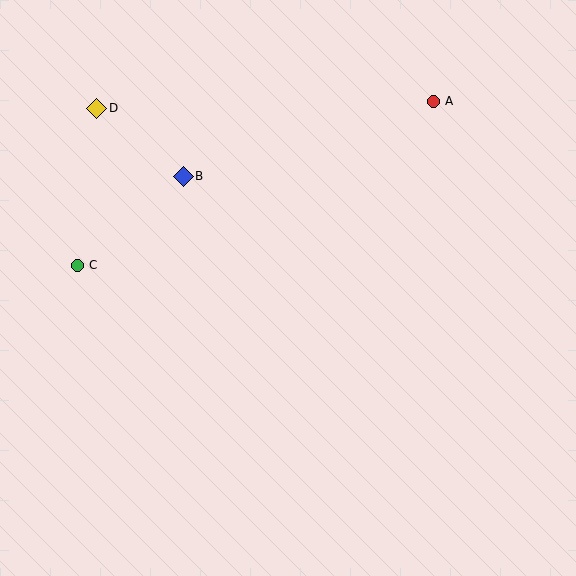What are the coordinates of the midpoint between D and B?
The midpoint between D and B is at (140, 142).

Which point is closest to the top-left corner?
Point D is closest to the top-left corner.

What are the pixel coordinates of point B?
Point B is at (183, 176).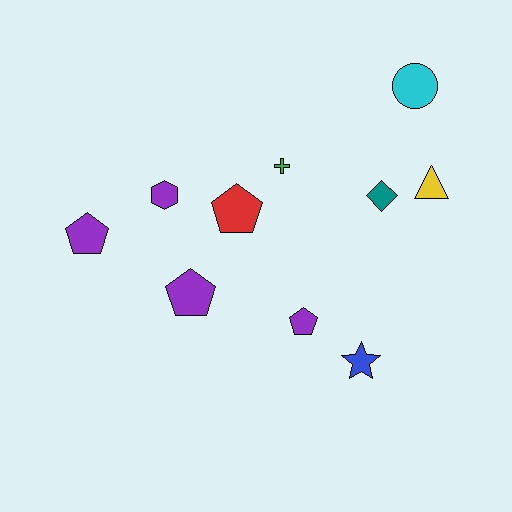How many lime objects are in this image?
There are no lime objects.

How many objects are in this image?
There are 10 objects.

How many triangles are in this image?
There is 1 triangle.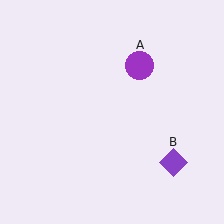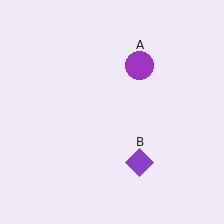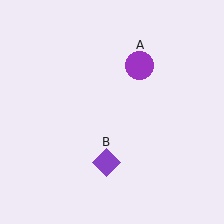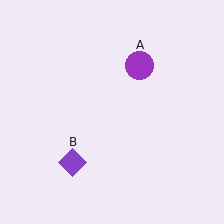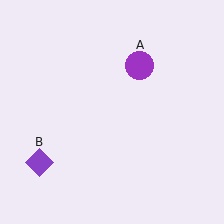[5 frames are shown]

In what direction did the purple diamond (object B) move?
The purple diamond (object B) moved left.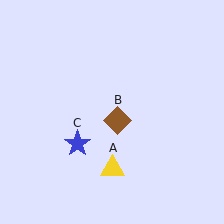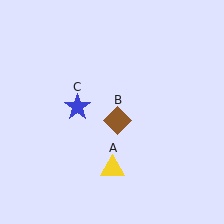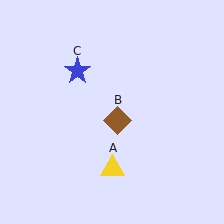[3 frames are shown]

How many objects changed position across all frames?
1 object changed position: blue star (object C).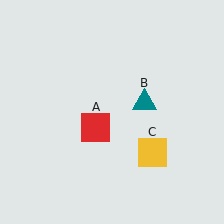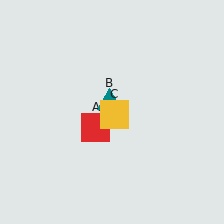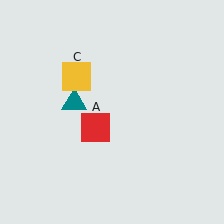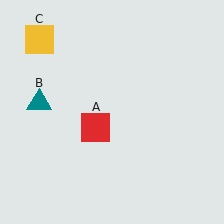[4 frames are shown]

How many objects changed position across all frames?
2 objects changed position: teal triangle (object B), yellow square (object C).